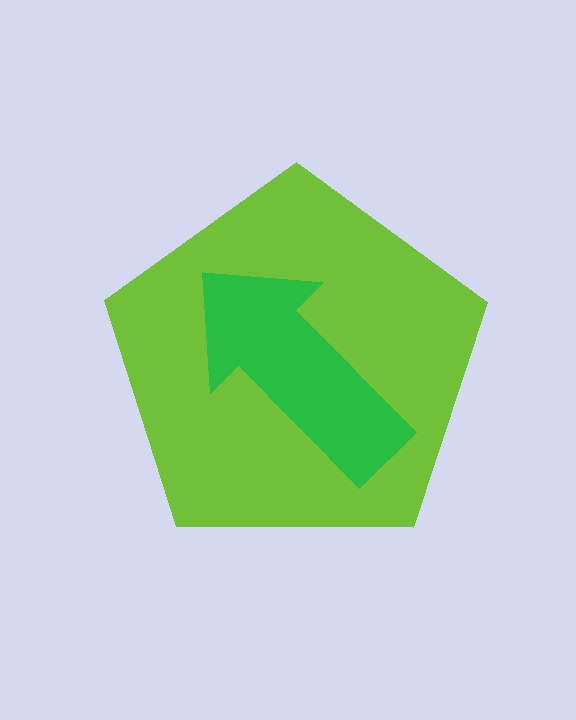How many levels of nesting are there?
2.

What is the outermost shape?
The lime pentagon.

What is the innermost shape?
The green arrow.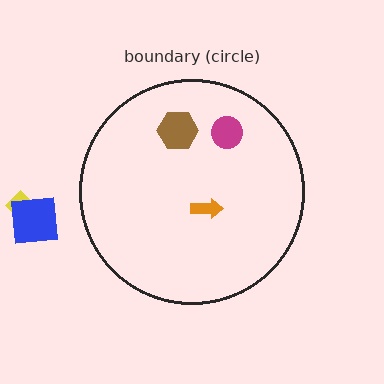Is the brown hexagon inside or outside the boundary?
Inside.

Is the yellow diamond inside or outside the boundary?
Outside.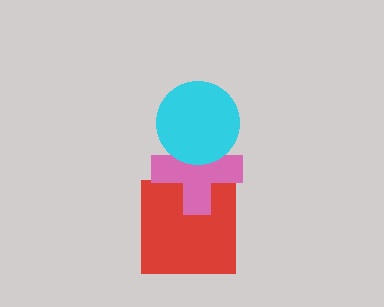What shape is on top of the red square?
The pink cross is on top of the red square.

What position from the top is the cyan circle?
The cyan circle is 1st from the top.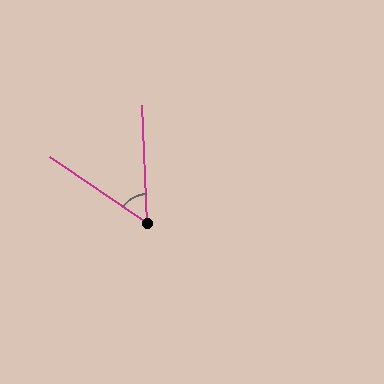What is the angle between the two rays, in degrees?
Approximately 53 degrees.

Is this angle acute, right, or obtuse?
It is acute.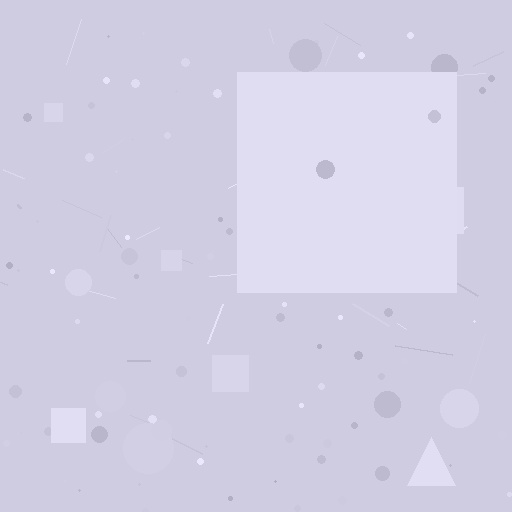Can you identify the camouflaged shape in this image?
The camouflaged shape is a square.